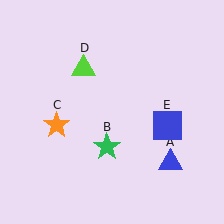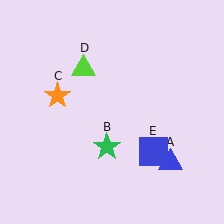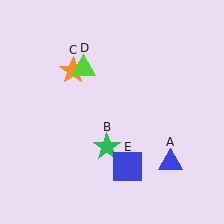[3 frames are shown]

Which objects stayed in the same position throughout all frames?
Blue triangle (object A) and green star (object B) and lime triangle (object D) remained stationary.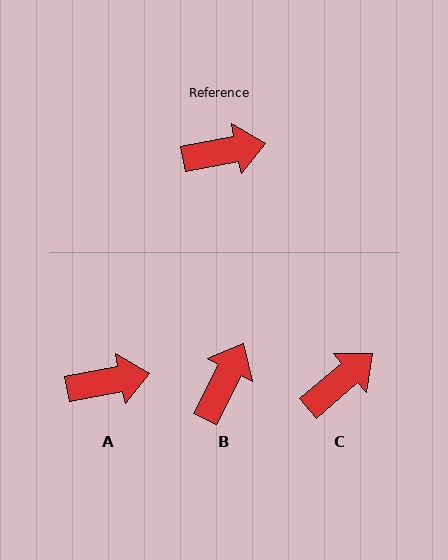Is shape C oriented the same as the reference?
No, it is off by about 29 degrees.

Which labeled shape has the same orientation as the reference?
A.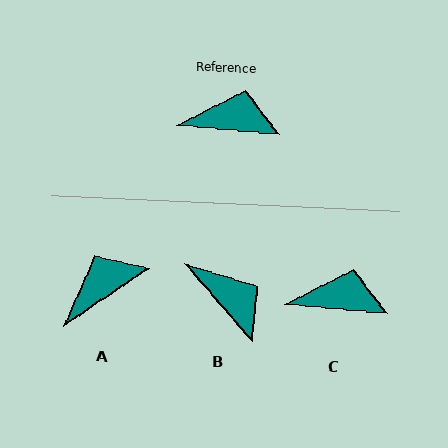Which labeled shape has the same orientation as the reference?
C.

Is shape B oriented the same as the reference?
No, it is off by about 43 degrees.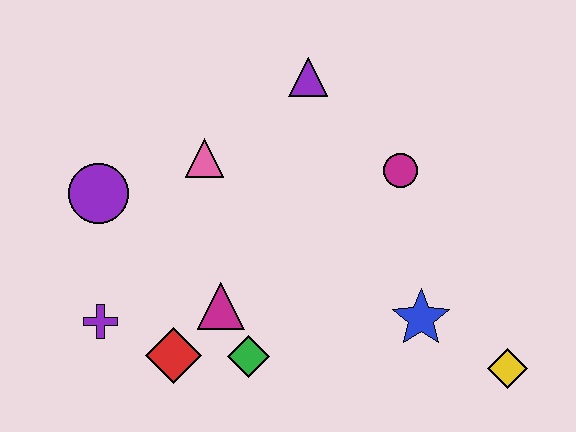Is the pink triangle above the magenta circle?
Yes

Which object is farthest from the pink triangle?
The yellow diamond is farthest from the pink triangle.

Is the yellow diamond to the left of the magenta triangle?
No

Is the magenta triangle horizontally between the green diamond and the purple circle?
Yes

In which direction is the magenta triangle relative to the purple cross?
The magenta triangle is to the right of the purple cross.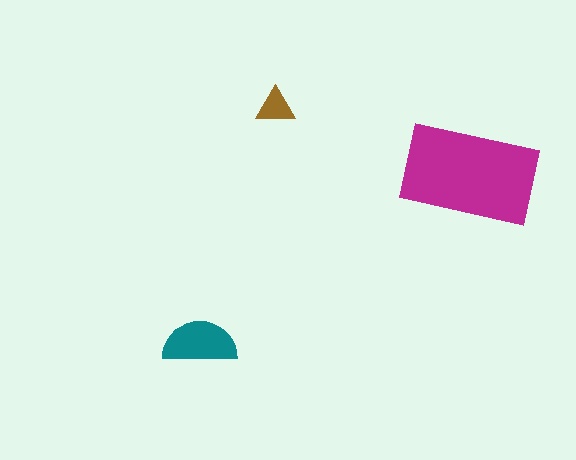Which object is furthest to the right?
The magenta rectangle is rightmost.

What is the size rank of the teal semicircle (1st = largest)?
2nd.